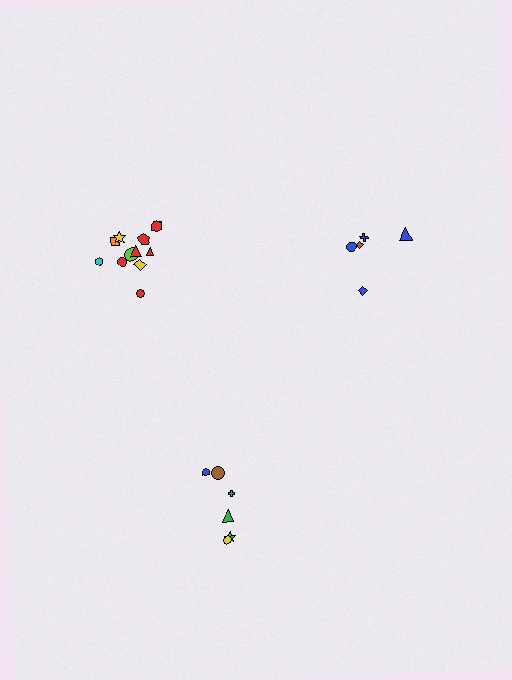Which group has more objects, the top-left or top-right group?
The top-left group.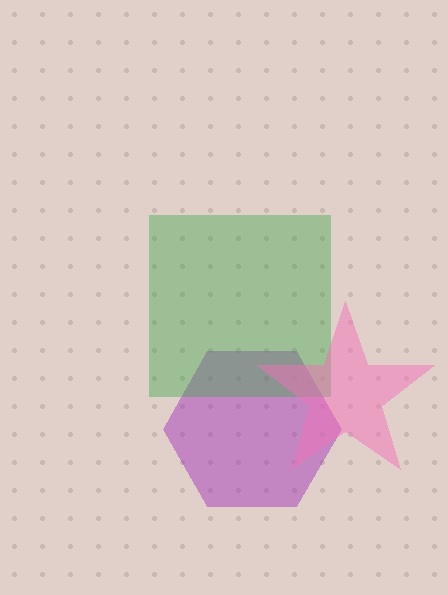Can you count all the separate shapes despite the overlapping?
Yes, there are 3 separate shapes.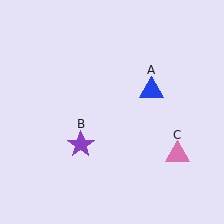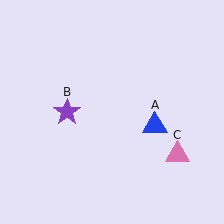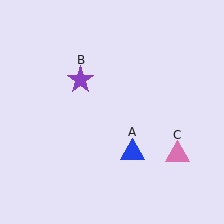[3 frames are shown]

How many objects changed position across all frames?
2 objects changed position: blue triangle (object A), purple star (object B).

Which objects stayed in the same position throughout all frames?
Pink triangle (object C) remained stationary.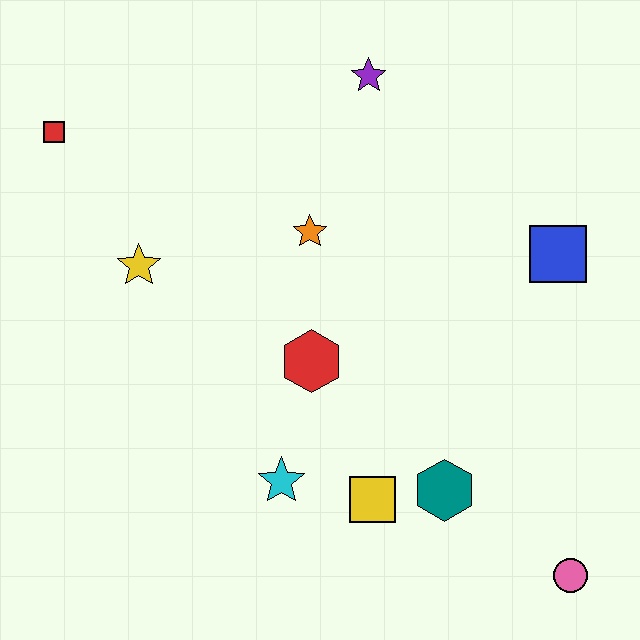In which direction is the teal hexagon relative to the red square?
The teal hexagon is to the right of the red square.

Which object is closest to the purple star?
The orange star is closest to the purple star.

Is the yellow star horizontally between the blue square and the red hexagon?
No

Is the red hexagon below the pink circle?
No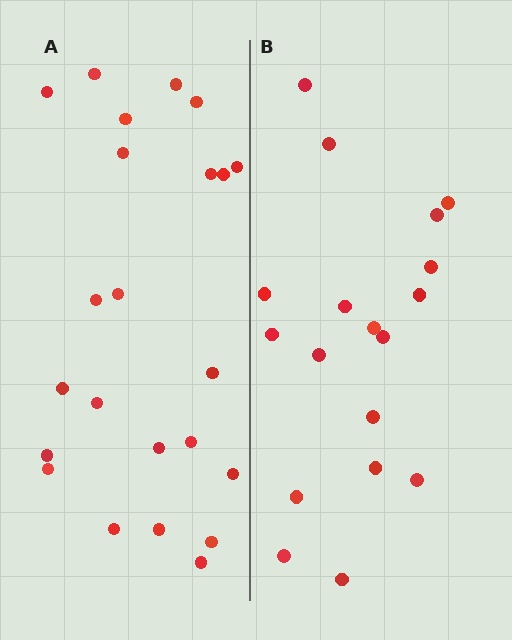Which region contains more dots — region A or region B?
Region A (the left region) has more dots.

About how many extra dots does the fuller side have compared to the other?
Region A has about 5 more dots than region B.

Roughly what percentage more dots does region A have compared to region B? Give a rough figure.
About 30% more.